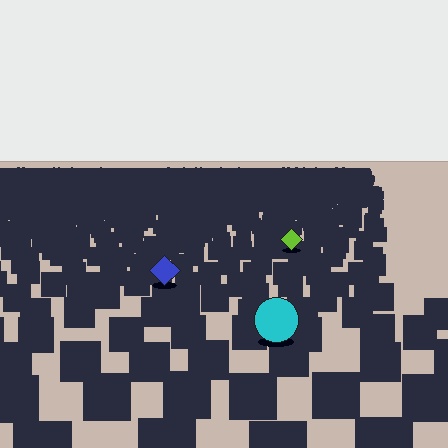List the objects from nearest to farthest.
From nearest to farthest: the cyan circle, the blue diamond, the lime diamond.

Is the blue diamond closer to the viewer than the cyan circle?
No. The cyan circle is closer — you can tell from the texture gradient: the ground texture is coarser near it.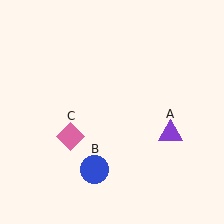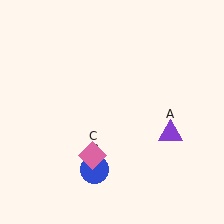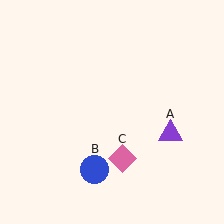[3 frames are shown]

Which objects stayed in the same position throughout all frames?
Purple triangle (object A) and blue circle (object B) remained stationary.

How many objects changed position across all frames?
1 object changed position: pink diamond (object C).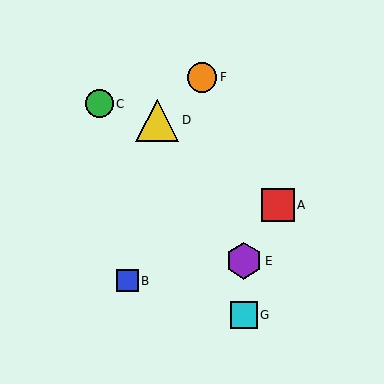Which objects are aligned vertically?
Objects E, G are aligned vertically.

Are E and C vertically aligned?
No, E is at x≈244 and C is at x≈99.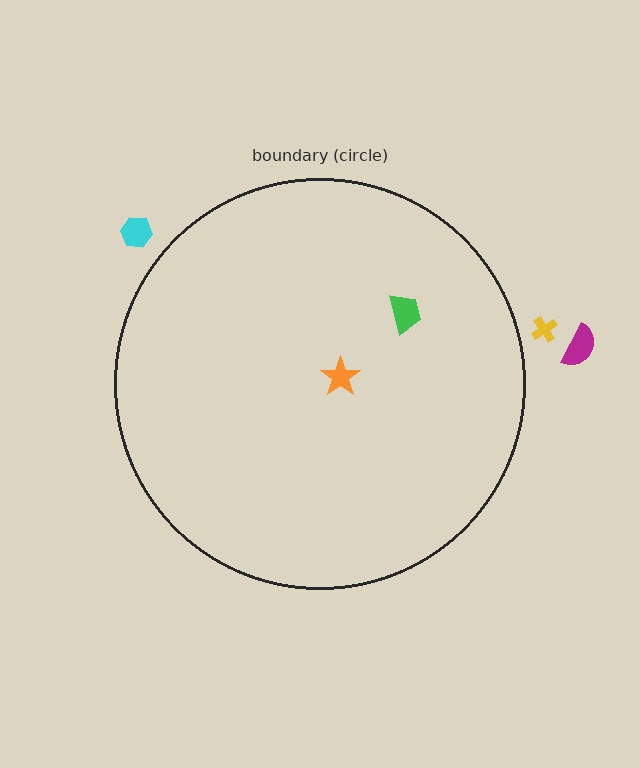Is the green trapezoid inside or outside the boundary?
Inside.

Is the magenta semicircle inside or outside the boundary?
Outside.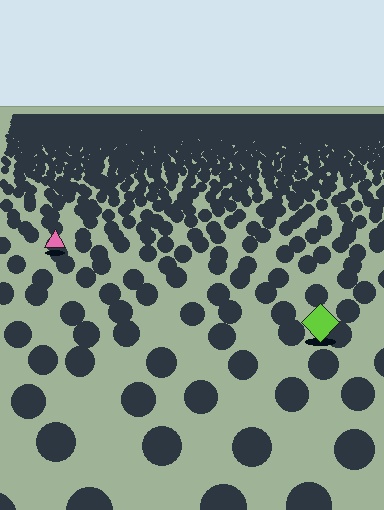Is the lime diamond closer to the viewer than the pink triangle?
Yes. The lime diamond is closer — you can tell from the texture gradient: the ground texture is coarser near it.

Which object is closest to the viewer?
The lime diamond is closest. The texture marks near it are larger and more spread out.